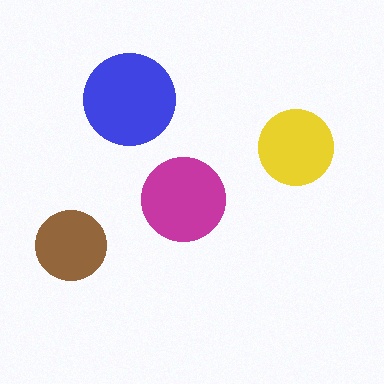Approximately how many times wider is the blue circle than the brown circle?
About 1.5 times wider.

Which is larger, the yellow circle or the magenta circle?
The magenta one.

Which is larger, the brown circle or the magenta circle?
The magenta one.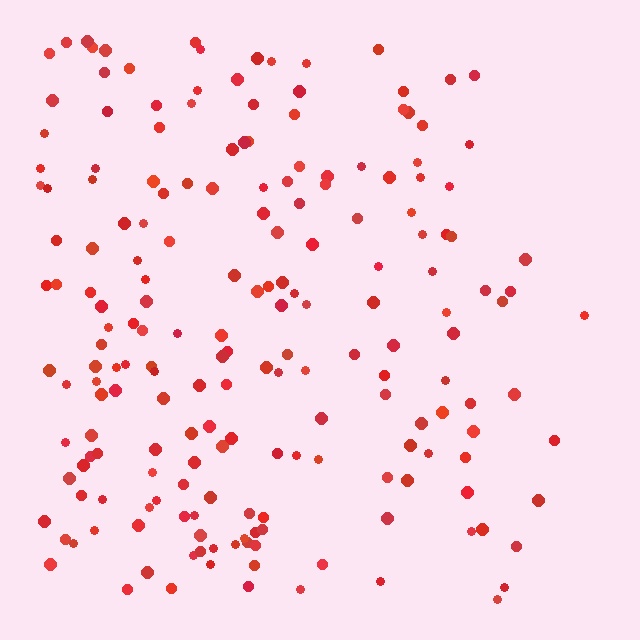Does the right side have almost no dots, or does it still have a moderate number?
Still a moderate number, just noticeably fewer than the left.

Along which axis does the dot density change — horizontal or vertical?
Horizontal.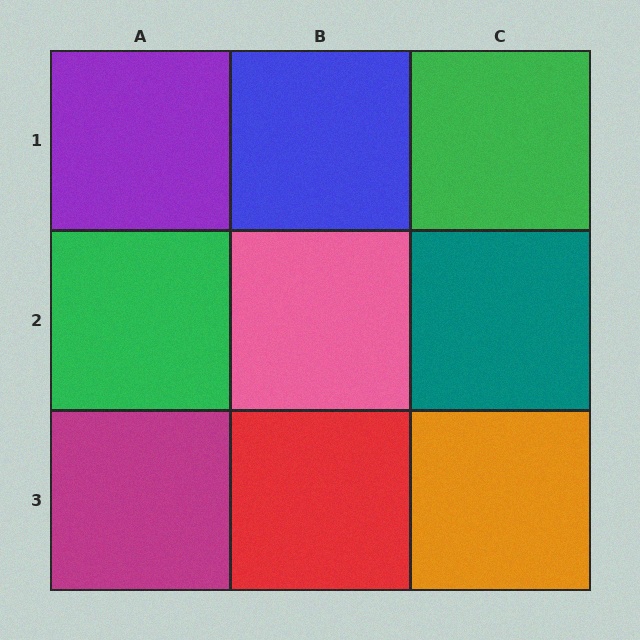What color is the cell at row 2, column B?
Pink.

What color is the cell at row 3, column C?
Orange.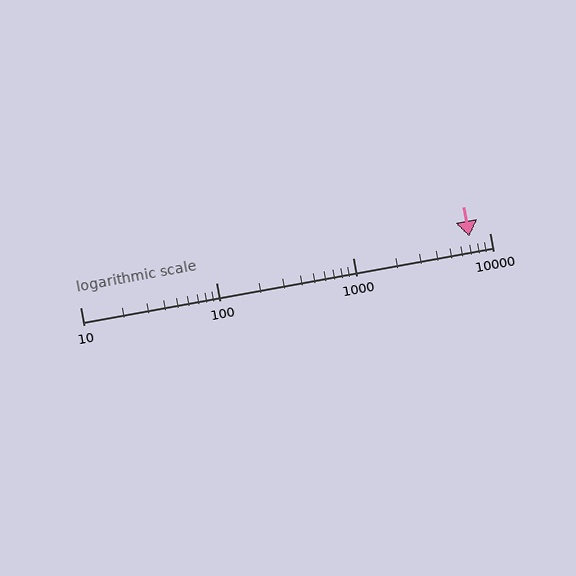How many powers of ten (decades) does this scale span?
The scale spans 3 decades, from 10 to 10000.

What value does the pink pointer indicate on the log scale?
The pointer indicates approximately 7100.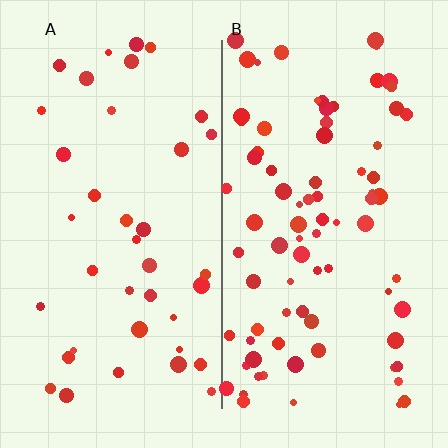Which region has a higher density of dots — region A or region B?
B (the right).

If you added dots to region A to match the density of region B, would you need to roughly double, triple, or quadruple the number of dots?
Approximately double.